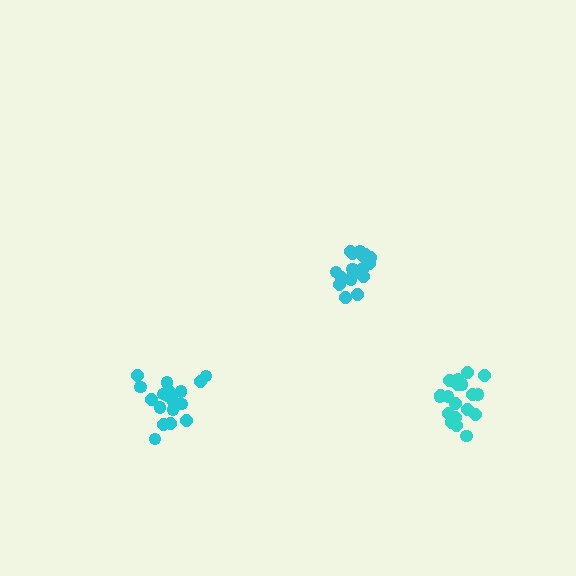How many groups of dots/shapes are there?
There are 3 groups.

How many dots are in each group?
Group 1: 20 dots, Group 2: 18 dots, Group 3: 17 dots (55 total).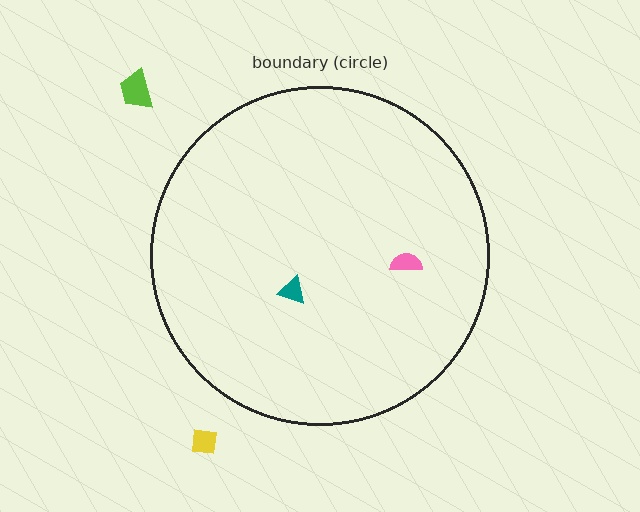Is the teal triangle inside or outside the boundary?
Inside.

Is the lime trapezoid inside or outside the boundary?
Outside.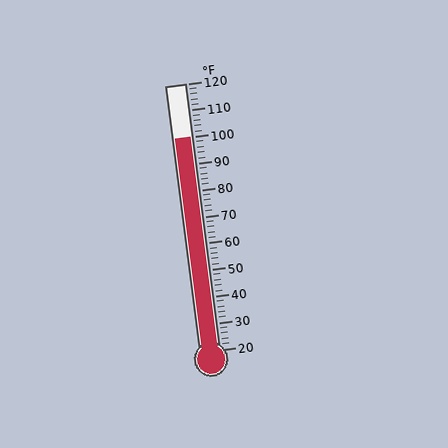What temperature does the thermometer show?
The thermometer shows approximately 100°F.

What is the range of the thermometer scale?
The thermometer scale ranges from 20°F to 120°F.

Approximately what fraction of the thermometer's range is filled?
The thermometer is filled to approximately 80% of its range.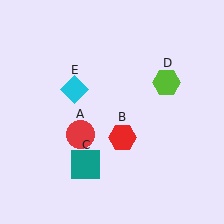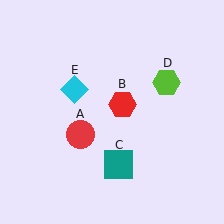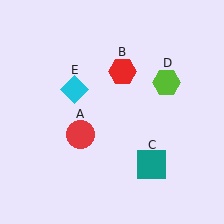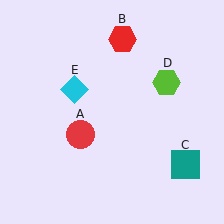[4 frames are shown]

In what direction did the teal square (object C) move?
The teal square (object C) moved right.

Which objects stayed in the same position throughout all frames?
Red circle (object A) and lime hexagon (object D) and cyan diamond (object E) remained stationary.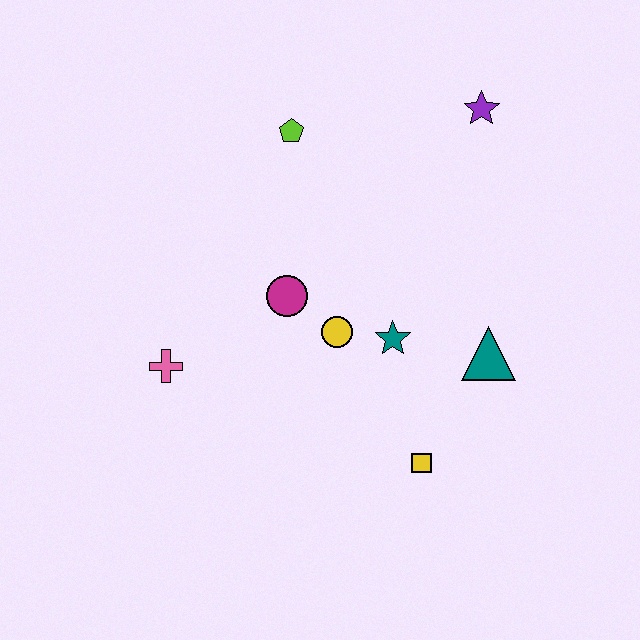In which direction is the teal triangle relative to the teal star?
The teal triangle is to the right of the teal star.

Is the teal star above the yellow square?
Yes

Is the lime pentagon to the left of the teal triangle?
Yes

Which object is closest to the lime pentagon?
The magenta circle is closest to the lime pentagon.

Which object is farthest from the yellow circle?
The purple star is farthest from the yellow circle.